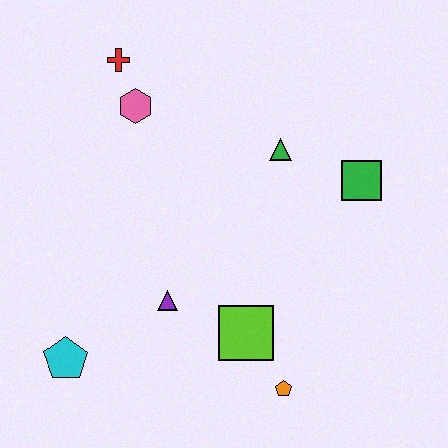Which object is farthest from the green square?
The cyan pentagon is farthest from the green square.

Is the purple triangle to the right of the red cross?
Yes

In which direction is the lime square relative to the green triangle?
The lime square is below the green triangle.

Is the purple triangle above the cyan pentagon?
Yes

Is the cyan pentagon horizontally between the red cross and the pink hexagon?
No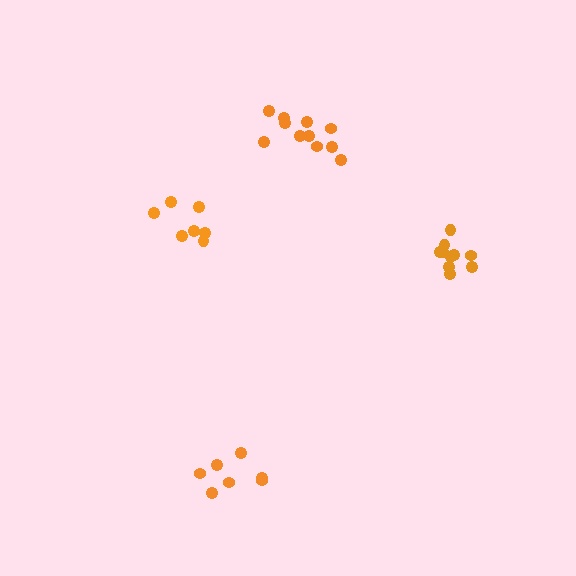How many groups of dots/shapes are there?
There are 4 groups.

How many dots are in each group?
Group 1: 7 dots, Group 2: 7 dots, Group 3: 10 dots, Group 4: 11 dots (35 total).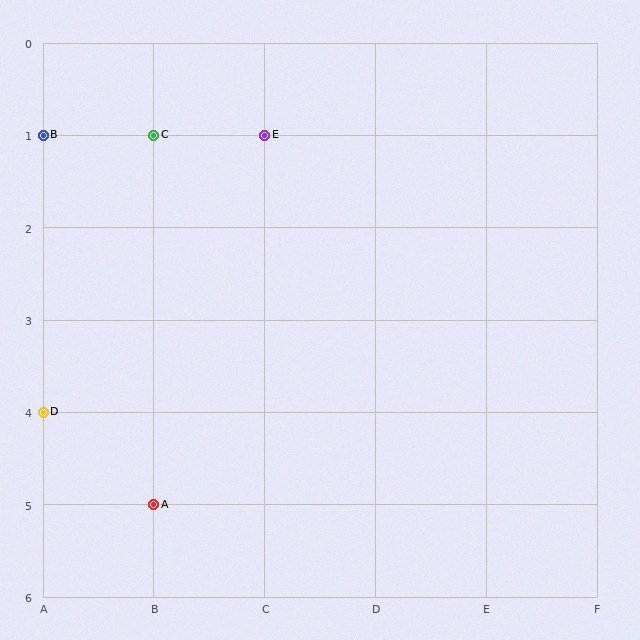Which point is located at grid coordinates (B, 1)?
Point C is at (B, 1).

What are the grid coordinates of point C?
Point C is at grid coordinates (B, 1).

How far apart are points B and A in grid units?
Points B and A are 1 column and 4 rows apart (about 4.1 grid units diagonally).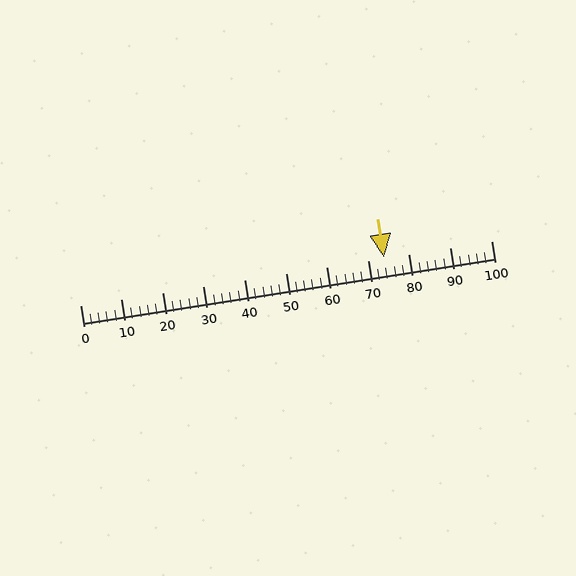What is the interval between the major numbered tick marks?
The major tick marks are spaced 10 units apart.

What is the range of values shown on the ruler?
The ruler shows values from 0 to 100.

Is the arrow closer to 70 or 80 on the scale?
The arrow is closer to 70.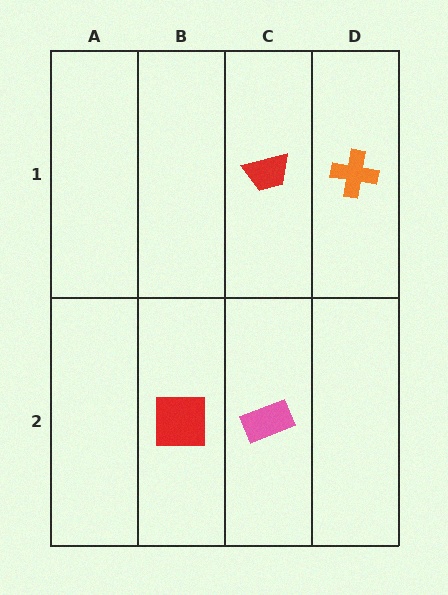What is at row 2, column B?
A red square.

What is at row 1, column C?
A red trapezoid.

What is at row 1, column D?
An orange cross.